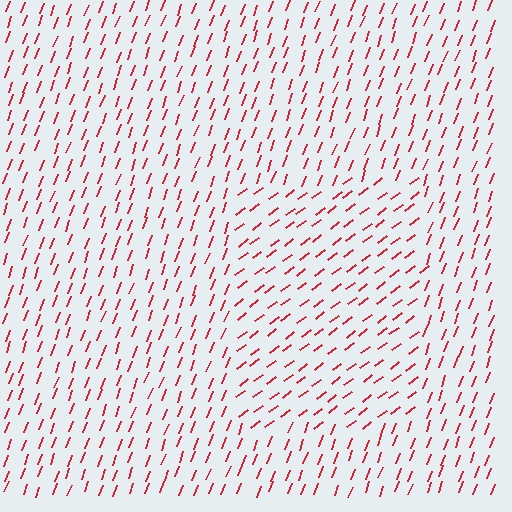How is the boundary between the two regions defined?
The boundary is defined purely by a change in line orientation (approximately 32 degrees difference). All lines are the same color and thickness.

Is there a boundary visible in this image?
Yes, there is a texture boundary formed by a change in line orientation.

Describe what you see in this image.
The image is filled with small red line segments. A rectangle region in the image has lines oriented differently from the surrounding lines, creating a visible texture boundary.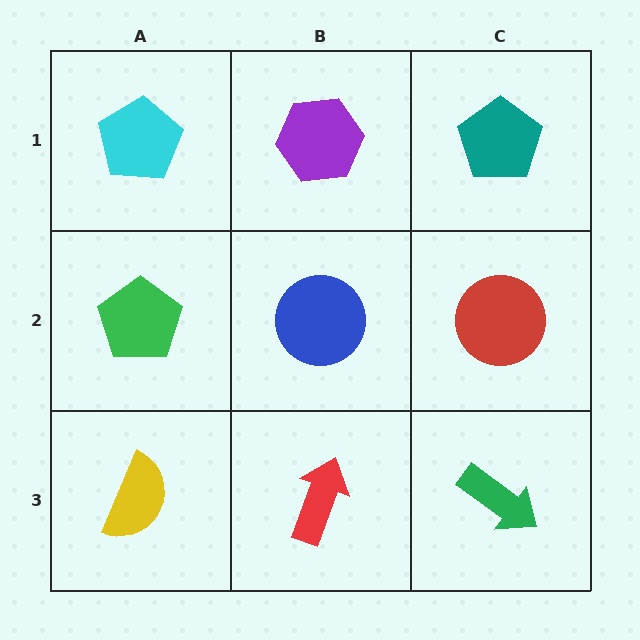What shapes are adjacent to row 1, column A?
A green pentagon (row 2, column A), a purple hexagon (row 1, column B).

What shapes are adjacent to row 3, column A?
A green pentagon (row 2, column A), a red arrow (row 3, column B).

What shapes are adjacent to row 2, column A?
A cyan pentagon (row 1, column A), a yellow semicircle (row 3, column A), a blue circle (row 2, column B).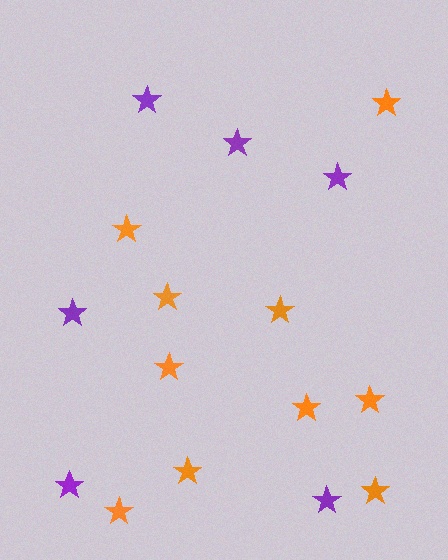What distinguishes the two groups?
There are 2 groups: one group of orange stars (10) and one group of purple stars (6).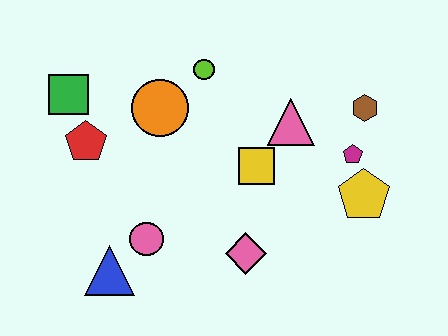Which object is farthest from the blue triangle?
The brown hexagon is farthest from the blue triangle.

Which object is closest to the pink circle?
The blue triangle is closest to the pink circle.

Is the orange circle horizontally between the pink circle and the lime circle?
Yes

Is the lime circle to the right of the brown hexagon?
No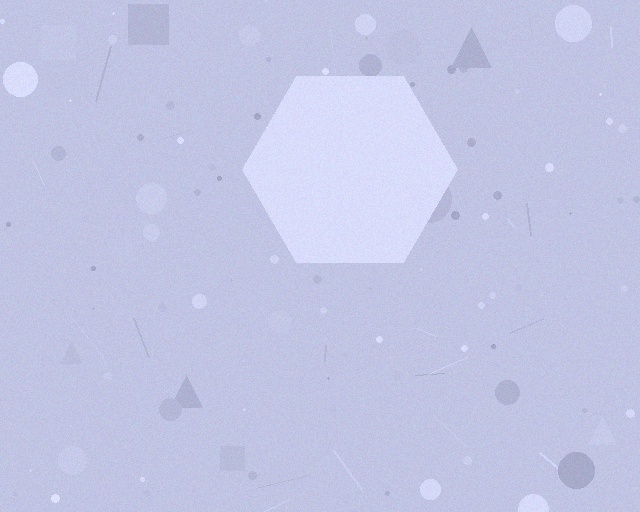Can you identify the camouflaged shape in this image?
The camouflaged shape is a hexagon.